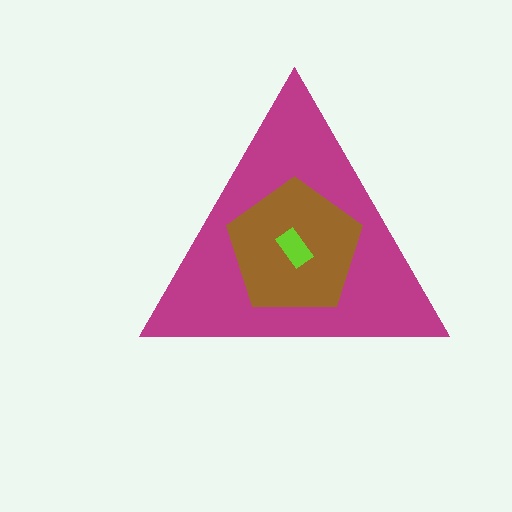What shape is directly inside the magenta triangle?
The brown pentagon.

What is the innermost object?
The lime rectangle.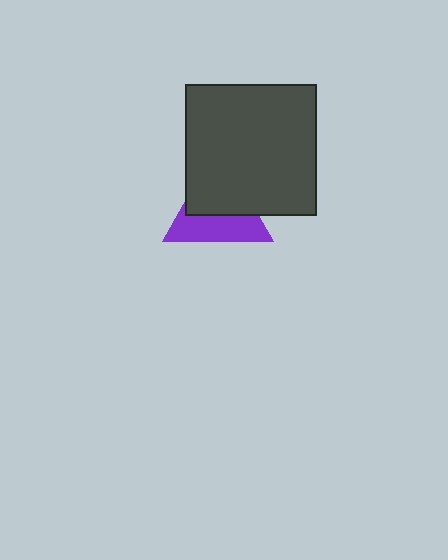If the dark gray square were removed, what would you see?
You would see the complete purple triangle.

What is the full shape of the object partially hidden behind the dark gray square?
The partially hidden object is a purple triangle.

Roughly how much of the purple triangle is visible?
About half of it is visible (roughly 47%).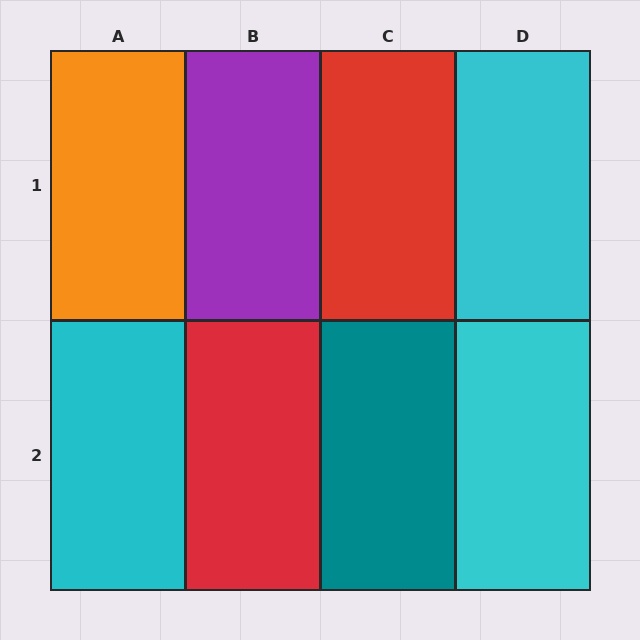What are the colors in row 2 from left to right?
Cyan, red, teal, cyan.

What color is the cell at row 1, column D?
Cyan.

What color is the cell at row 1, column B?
Purple.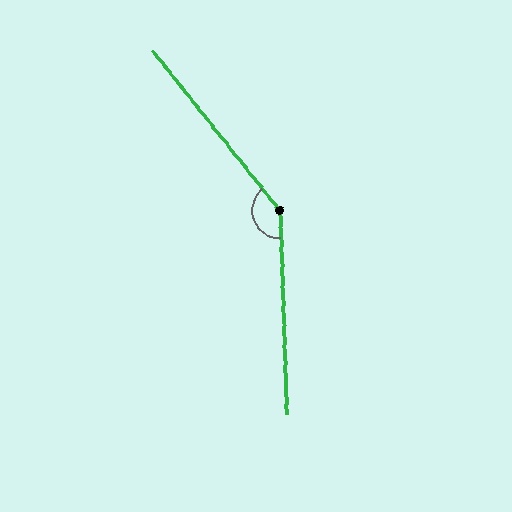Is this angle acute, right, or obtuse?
It is obtuse.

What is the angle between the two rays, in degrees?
Approximately 143 degrees.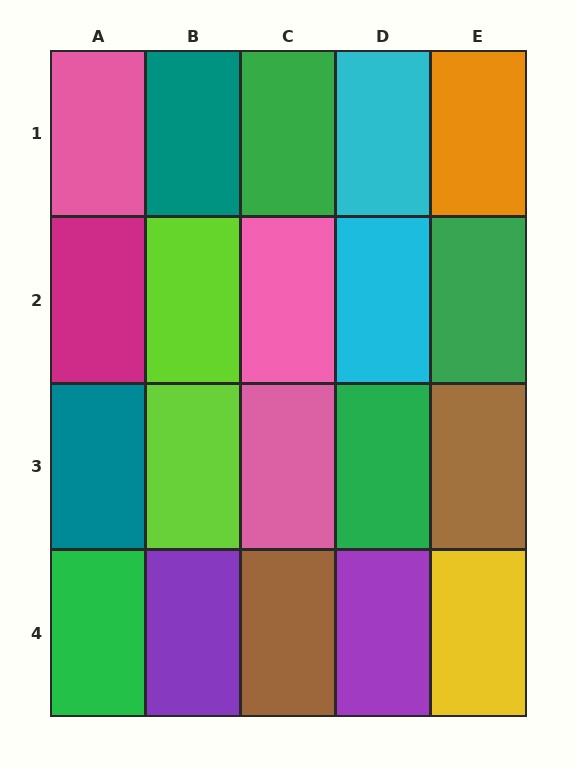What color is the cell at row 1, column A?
Pink.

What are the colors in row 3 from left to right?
Teal, lime, pink, green, brown.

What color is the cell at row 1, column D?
Cyan.